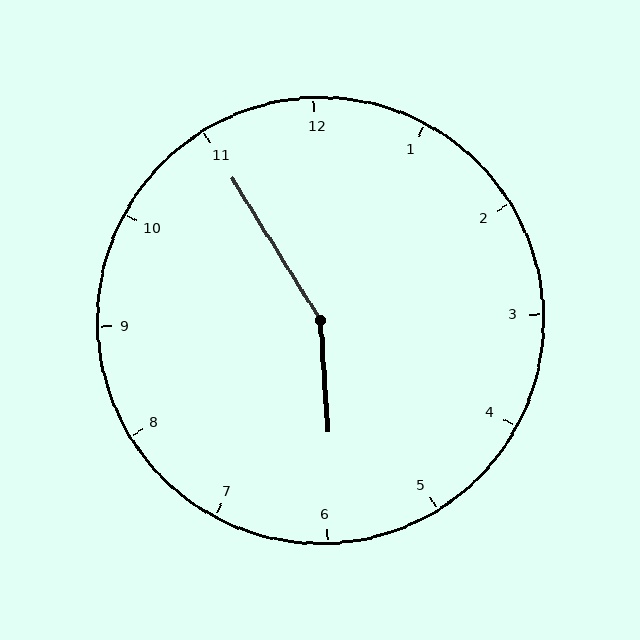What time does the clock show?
5:55.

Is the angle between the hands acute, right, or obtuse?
It is obtuse.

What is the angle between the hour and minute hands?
Approximately 152 degrees.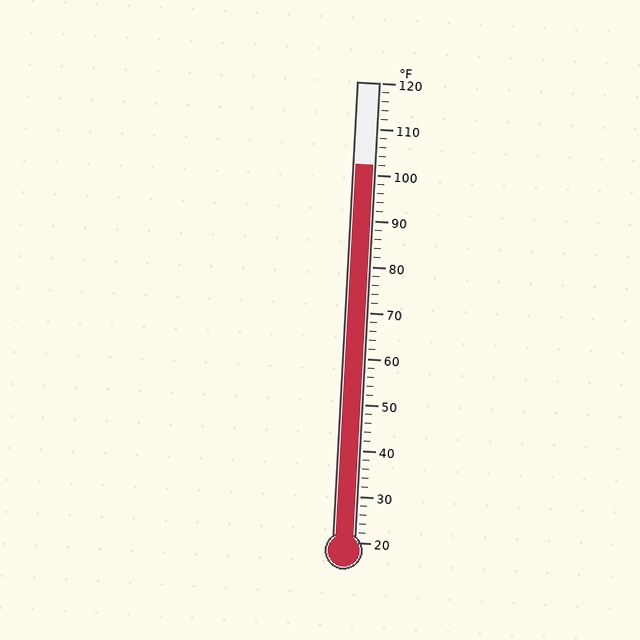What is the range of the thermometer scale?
The thermometer scale ranges from 20°F to 120°F.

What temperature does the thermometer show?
The thermometer shows approximately 102°F.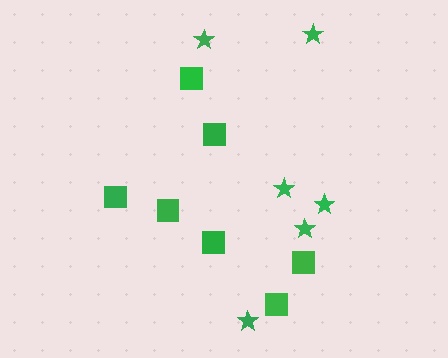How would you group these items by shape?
There are 2 groups: one group of squares (7) and one group of stars (6).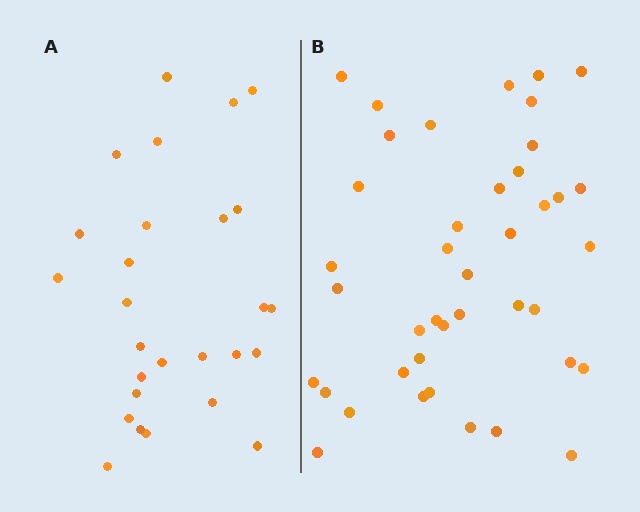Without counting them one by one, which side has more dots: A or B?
Region B (the right region) has more dots.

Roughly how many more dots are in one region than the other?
Region B has approximately 15 more dots than region A.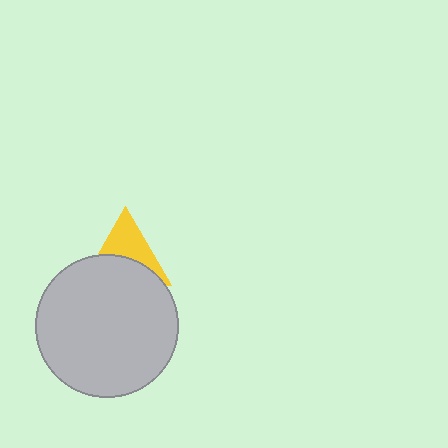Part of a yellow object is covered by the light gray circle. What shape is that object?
It is a triangle.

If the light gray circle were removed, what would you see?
You would see the complete yellow triangle.